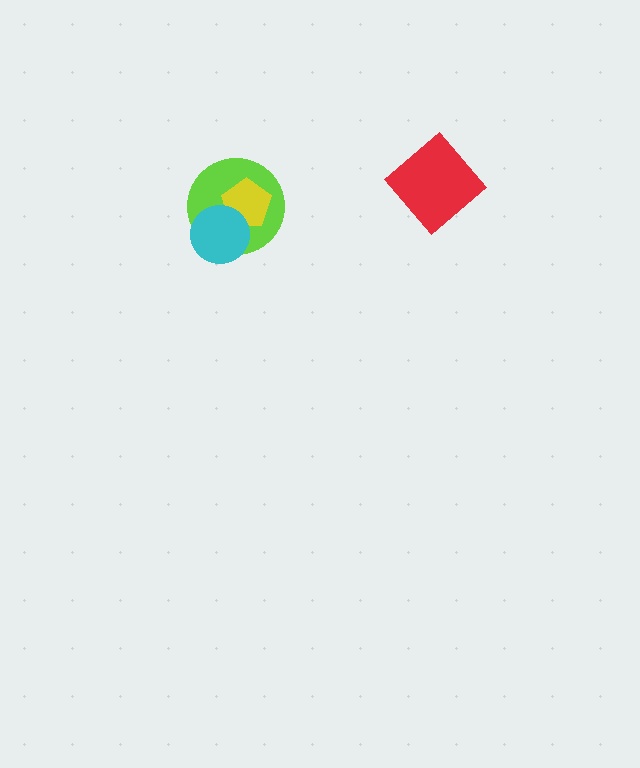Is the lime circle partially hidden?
Yes, it is partially covered by another shape.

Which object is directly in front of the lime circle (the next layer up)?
The yellow pentagon is directly in front of the lime circle.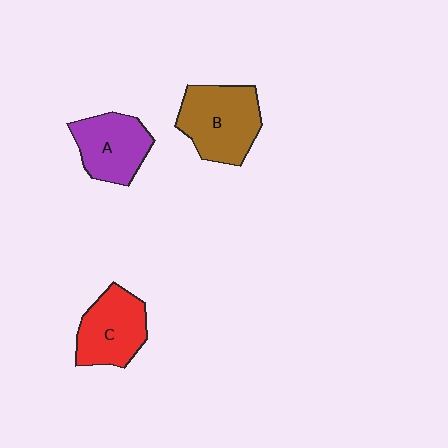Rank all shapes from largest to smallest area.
From largest to smallest: B (brown), C (red), A (purple).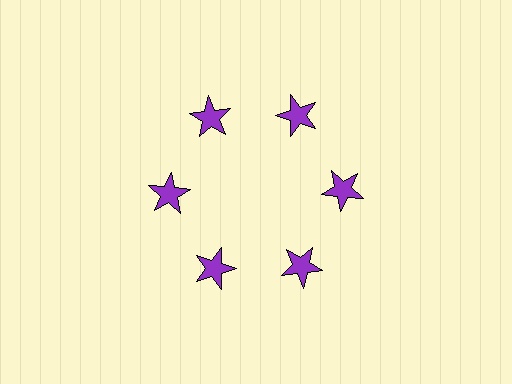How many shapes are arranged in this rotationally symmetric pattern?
There are 6 shapes, arranged in 6 groups of 1.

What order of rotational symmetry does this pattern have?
This pattern has 6-fold rotational symmetry.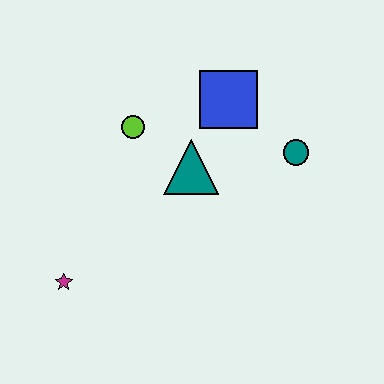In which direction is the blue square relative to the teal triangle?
The blue square is above the teal triangle.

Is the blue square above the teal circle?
Yes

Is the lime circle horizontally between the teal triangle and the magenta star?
Yes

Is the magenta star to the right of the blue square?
No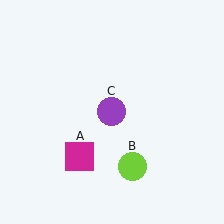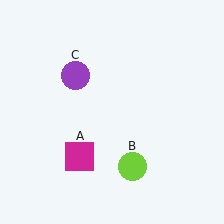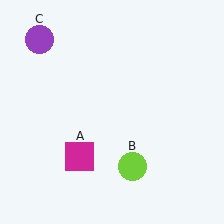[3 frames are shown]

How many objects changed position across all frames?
1 object changed position: purple circle (object C).